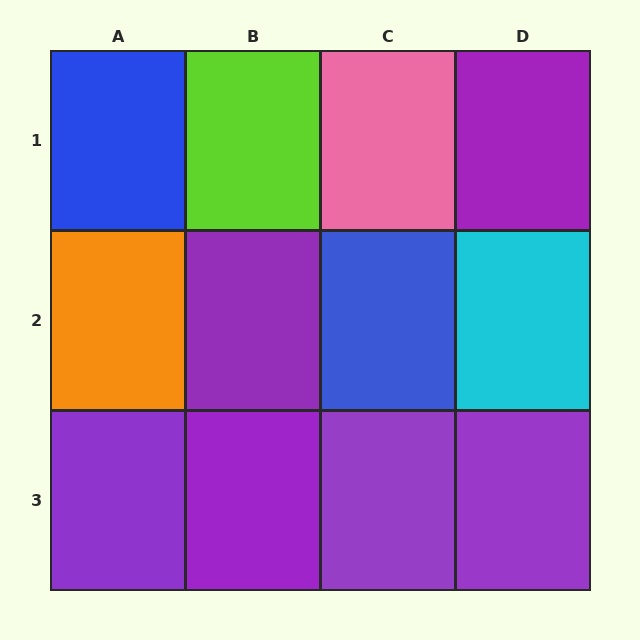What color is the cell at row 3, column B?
Purple.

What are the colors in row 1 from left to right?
Blue, lime, pink, purple.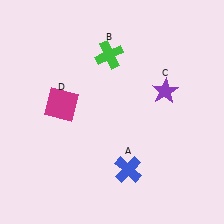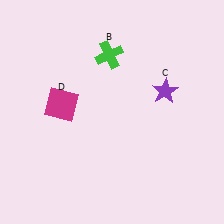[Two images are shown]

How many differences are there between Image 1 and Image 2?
There is 1 difference between the two images.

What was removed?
The blue cross (A) was removed in Image 2.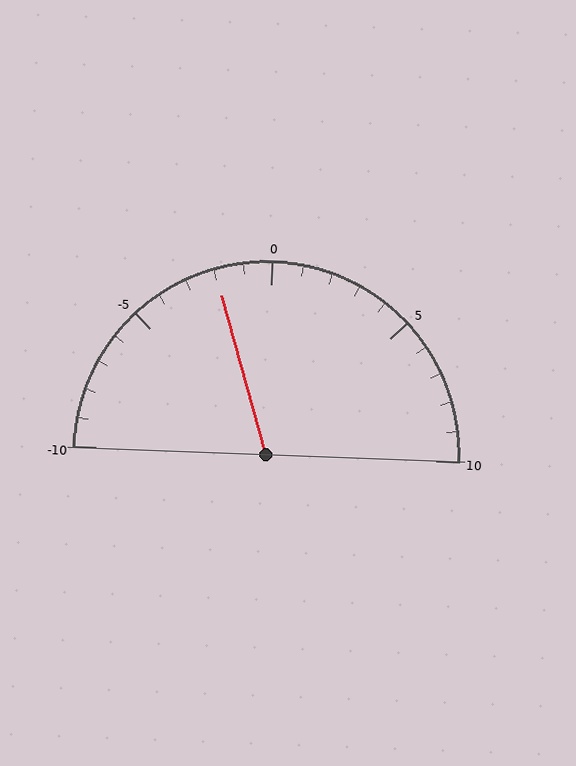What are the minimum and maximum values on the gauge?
The gauge ranges from -10 to 10.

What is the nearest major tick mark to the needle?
The nearest major tick mark is 0.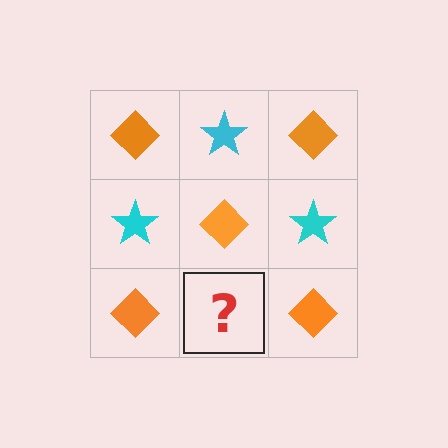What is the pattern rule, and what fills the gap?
The rule is that it alternates orange diamond and cyan star in a checkerboard pattern. The gap should be filled with a cyan star.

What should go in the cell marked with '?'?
The missing cell should contain a cyan star.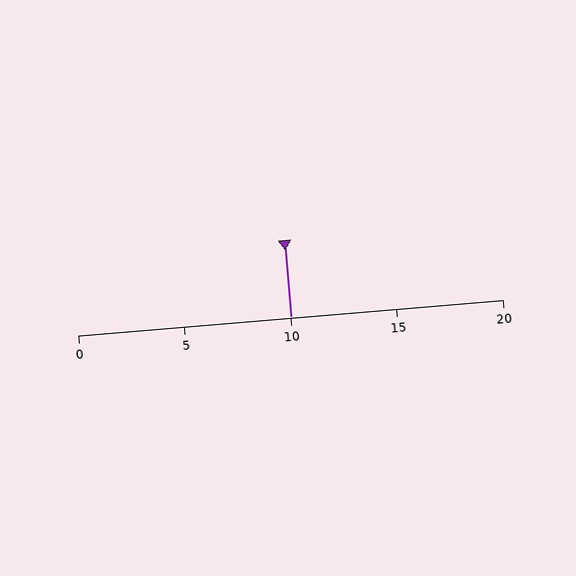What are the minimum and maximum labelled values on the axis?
The axis runs from 0 to 20.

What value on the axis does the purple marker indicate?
The marker indicates approximately 10.